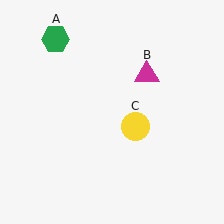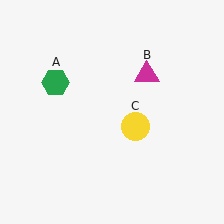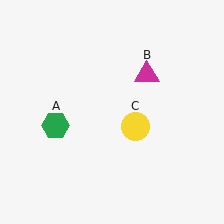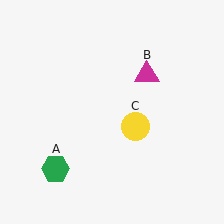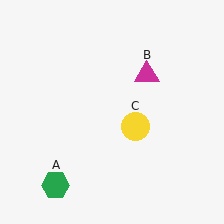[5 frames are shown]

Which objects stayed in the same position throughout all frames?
Magenta triangle (object B) and yellow circle (object C) remained stationary.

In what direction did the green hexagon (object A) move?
The green hexagon (object A) moved down.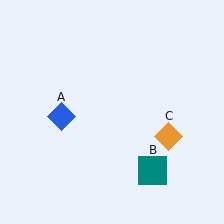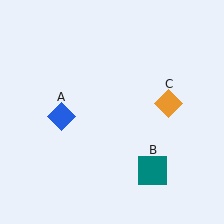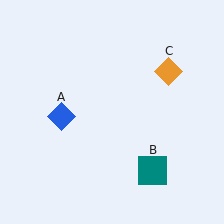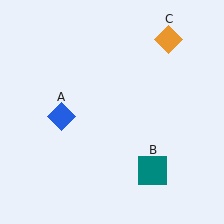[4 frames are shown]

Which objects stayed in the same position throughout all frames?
Blue diamond (object A) and teal square (object B) remained stationary.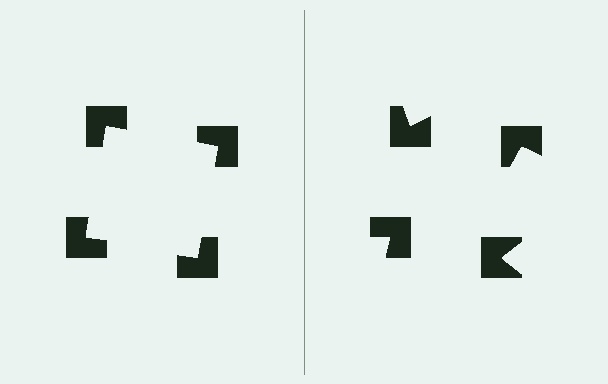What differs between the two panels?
The notched squares are positioned identically on both sides; only the wedge orientations differ. On the left they align to a square; on the right they are misaligned.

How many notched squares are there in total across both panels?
8 — 4 on each side.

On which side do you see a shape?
An illusory square appears on the left side. On the right side the wedge cuts are rotated, so no coherent shape forms.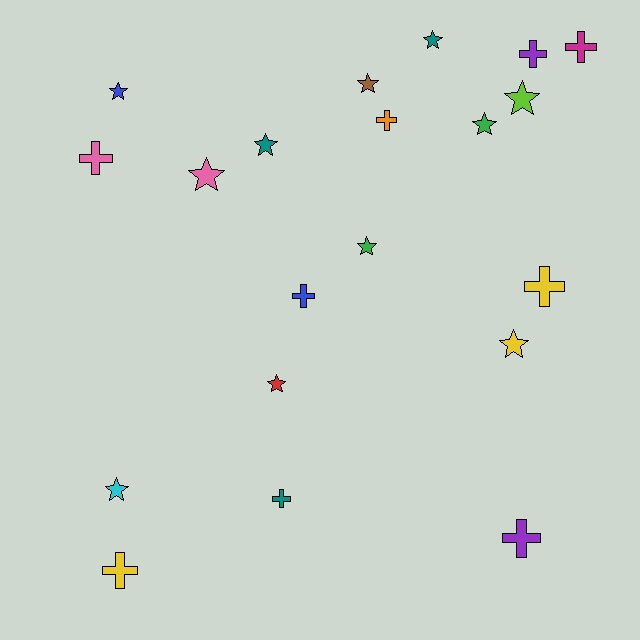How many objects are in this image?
There are 20 objects.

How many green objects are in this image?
There are 2 green objects.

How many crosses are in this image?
There are 9 crosses.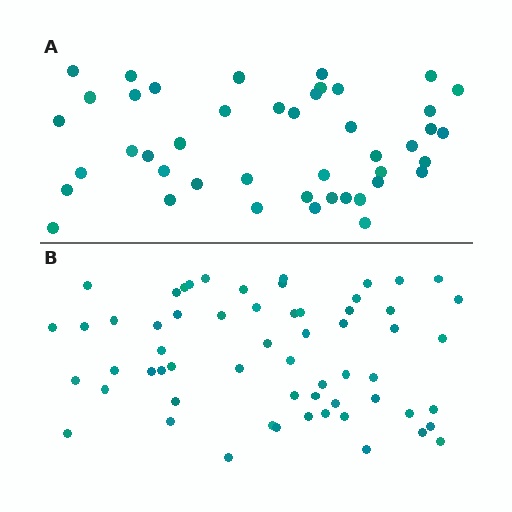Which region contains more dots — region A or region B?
Region B (the bottom region) has more dots.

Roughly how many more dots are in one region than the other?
Region B has approximately 15 more dots than region A.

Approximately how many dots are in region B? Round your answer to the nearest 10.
About 60 dots.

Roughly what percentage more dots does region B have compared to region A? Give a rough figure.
About 35% more.